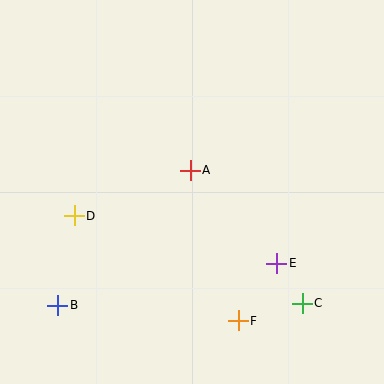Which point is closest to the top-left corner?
Point D is closest to the top-left corner.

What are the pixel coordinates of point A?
Point A is at (190, 170).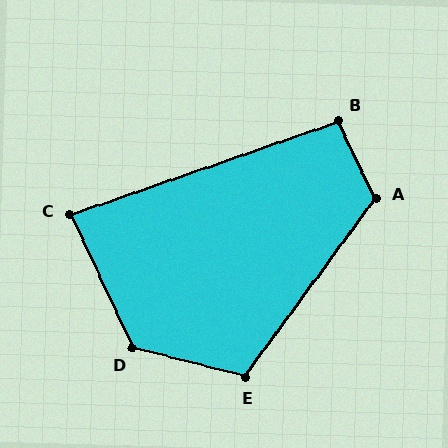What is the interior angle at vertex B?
Approximately 97 degrees (obtuse).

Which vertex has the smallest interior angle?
C, at approximately 84 degrees.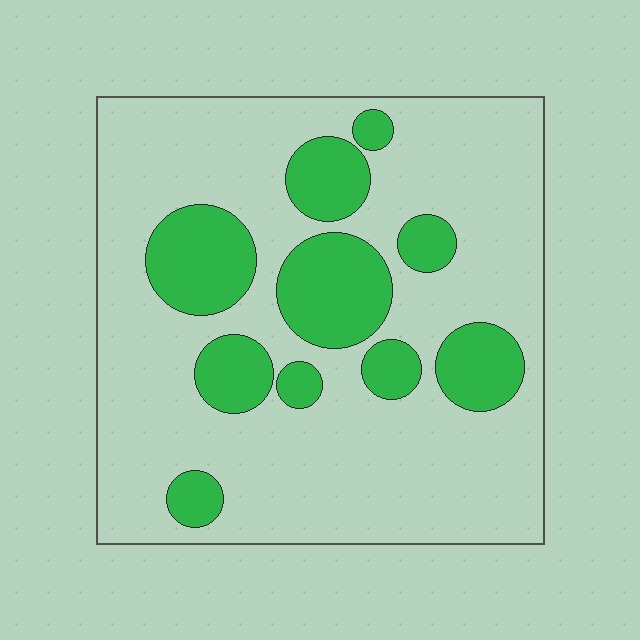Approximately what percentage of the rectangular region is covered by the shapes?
Approximately 25%.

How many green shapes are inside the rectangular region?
10.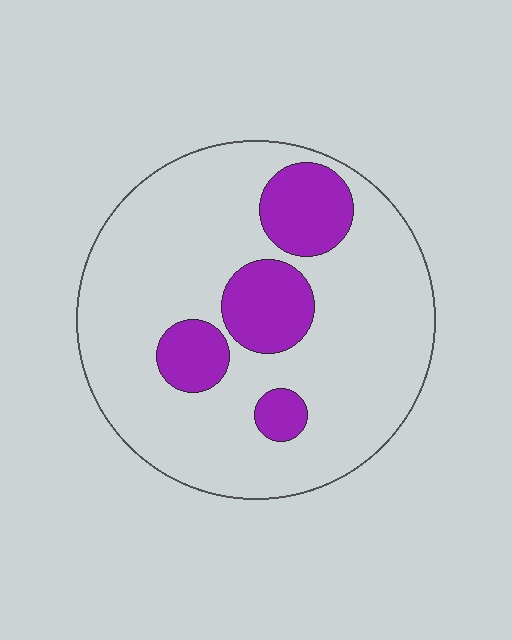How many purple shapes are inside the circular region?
4.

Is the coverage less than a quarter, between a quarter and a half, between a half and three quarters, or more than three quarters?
Less than a quarter.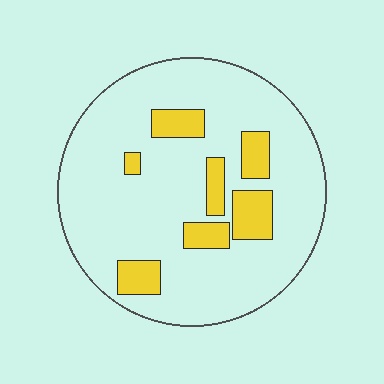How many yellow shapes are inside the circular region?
7.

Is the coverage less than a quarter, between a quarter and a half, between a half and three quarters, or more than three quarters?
Less than a quarter.